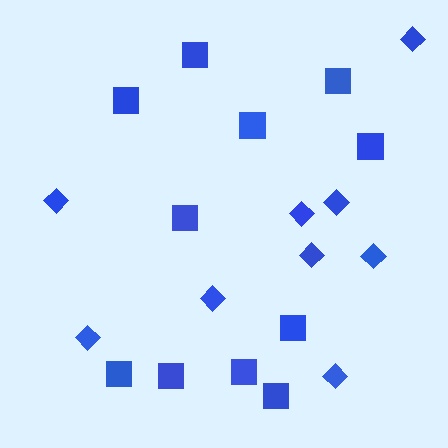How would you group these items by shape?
There are 2 groups: one group of squares (11) and one group of diamonds (9).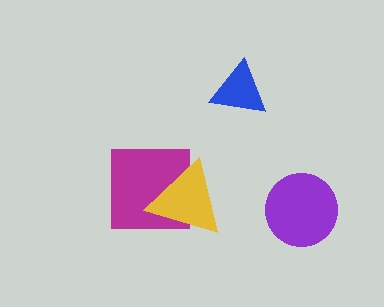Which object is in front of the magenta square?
The yellow triangle is in front of the magenta square.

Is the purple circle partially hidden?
No, no other shape covers it.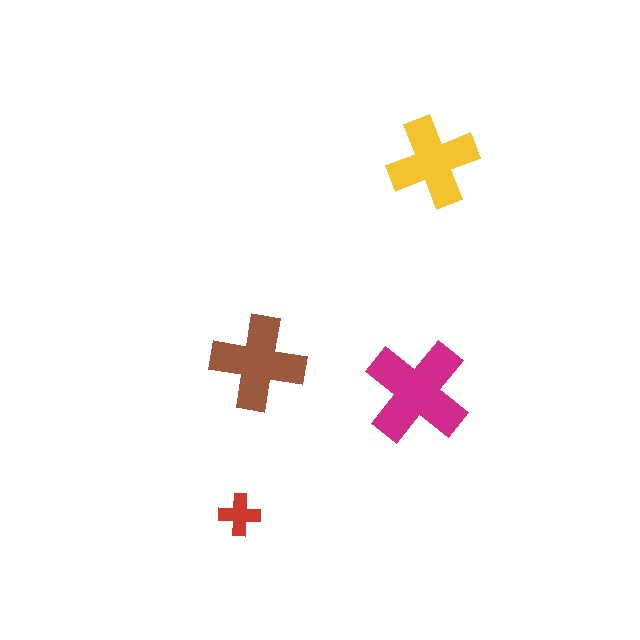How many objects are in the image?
There are 4 objects in the image.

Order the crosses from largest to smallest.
the magenta one, the brown one, the yellow one, the red one.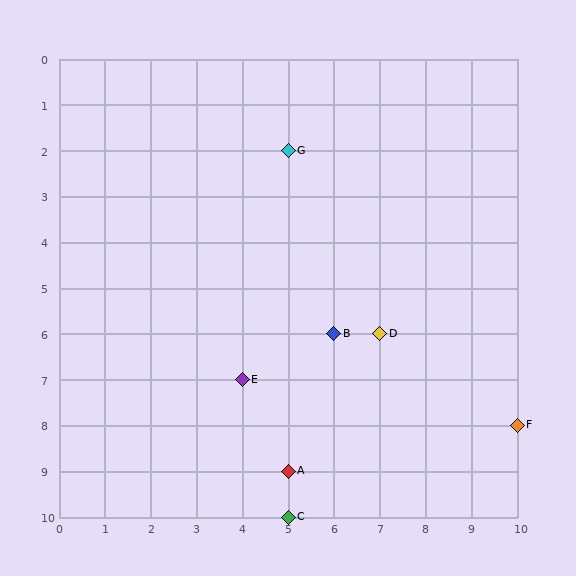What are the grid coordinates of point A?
Point A is at grid coordinates (5, 9).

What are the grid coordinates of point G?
Point G is at grid coordinates (5, 2).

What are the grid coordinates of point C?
Point C is at grid coordinates (5, 10).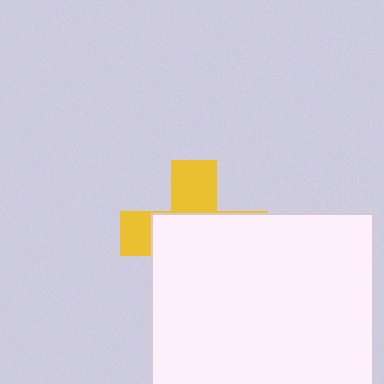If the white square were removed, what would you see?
You would see the complete yellow cross.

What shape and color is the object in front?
The object in front is a white square.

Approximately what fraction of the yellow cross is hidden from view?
Roughly 64% of the yellow cross is hidden behind the white square.